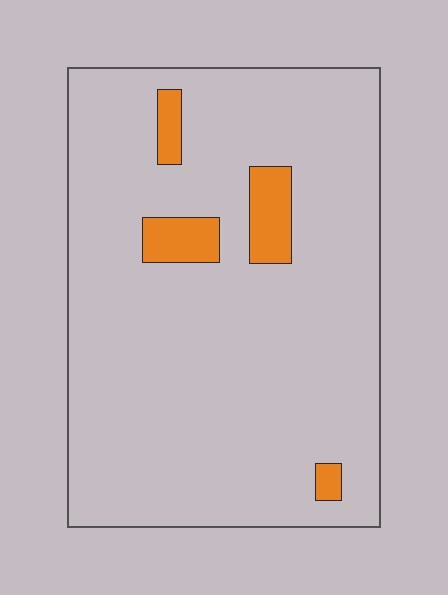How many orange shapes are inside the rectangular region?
4.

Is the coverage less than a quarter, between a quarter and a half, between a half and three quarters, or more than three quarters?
Less than a quarter.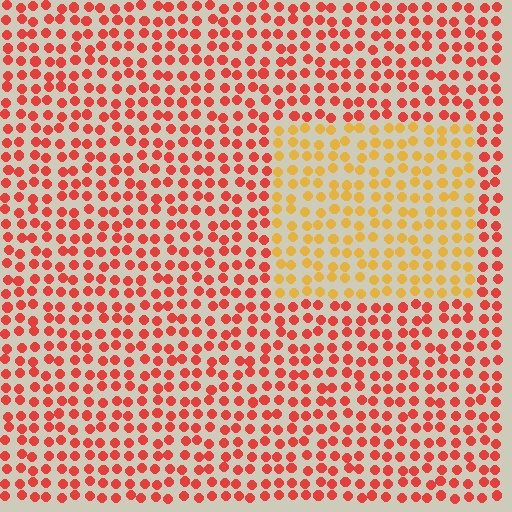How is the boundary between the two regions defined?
The boundary is defined purely by a slight shift in hue (about 41 degrees). Spacing, size, and orientation are identical on both sides.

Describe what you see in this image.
The image is filled with small red elements in a uniform arrangement. A rectangle-shaped region is visible where the elements are tinted to a slightly different hue, forming a subtle color boundary.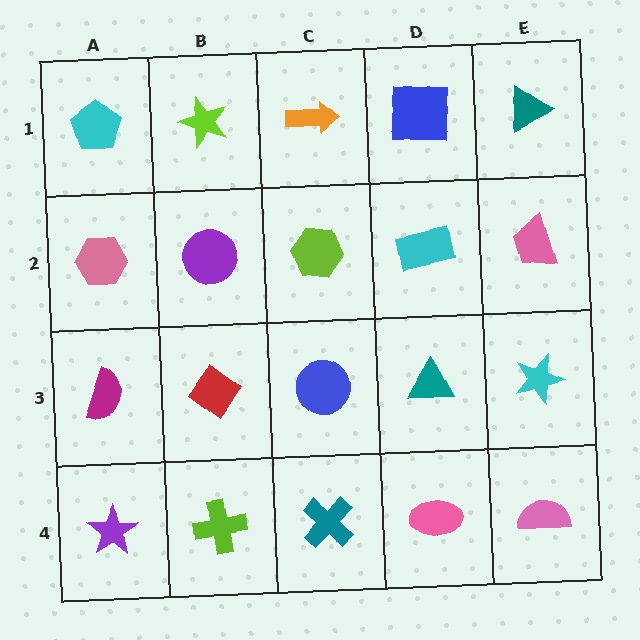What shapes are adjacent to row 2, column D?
A blue square (row 1, column D), a teal triangle (row 3, column D), a lime hexagon (row 2, column C), a pink trapezoid (row 2, column E).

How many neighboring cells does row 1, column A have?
2.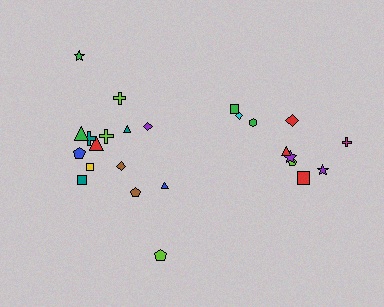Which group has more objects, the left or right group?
The left group.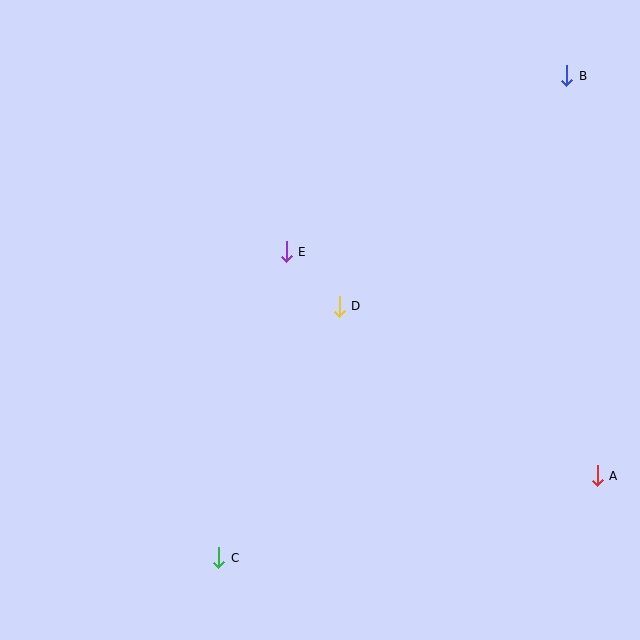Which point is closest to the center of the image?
Point D at (339, 306) is closest to the center.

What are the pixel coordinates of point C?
Point C is at (219, 558).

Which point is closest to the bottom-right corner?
Point A is closest to the bottom-right corner.